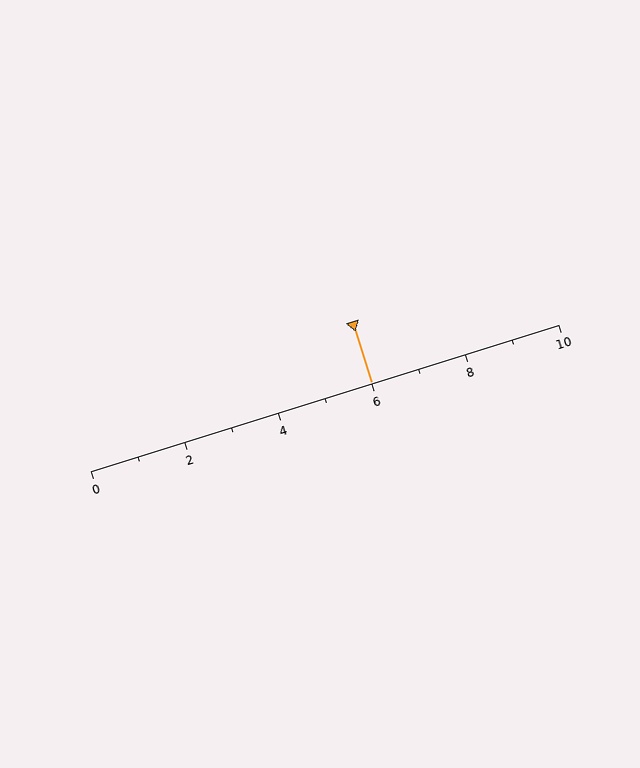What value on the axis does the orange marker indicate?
The marker indicates approximately 6.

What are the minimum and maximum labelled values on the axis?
The axis runs from 0 to 10.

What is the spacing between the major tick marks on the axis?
The major ticks are spaced 2 apart.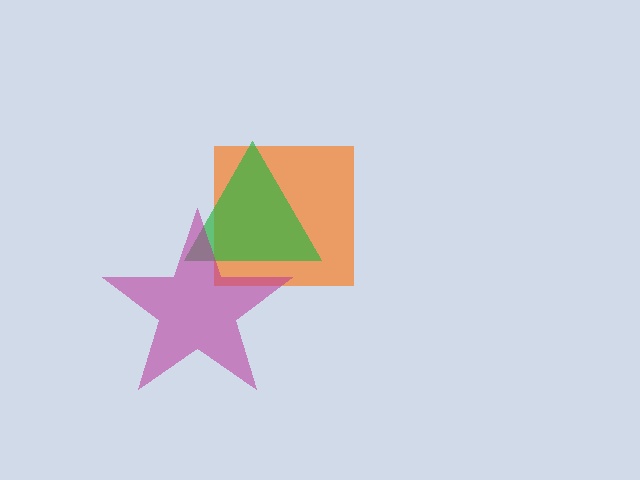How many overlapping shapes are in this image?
There are 3 overlapping shapes in the image.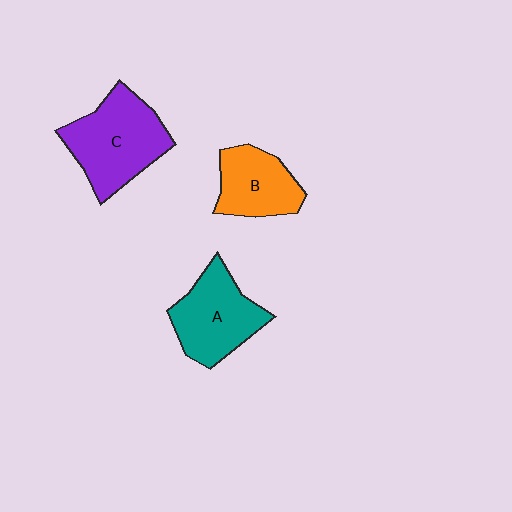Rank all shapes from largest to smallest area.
From largest to smallest: C (purple), A (teal), B (orange).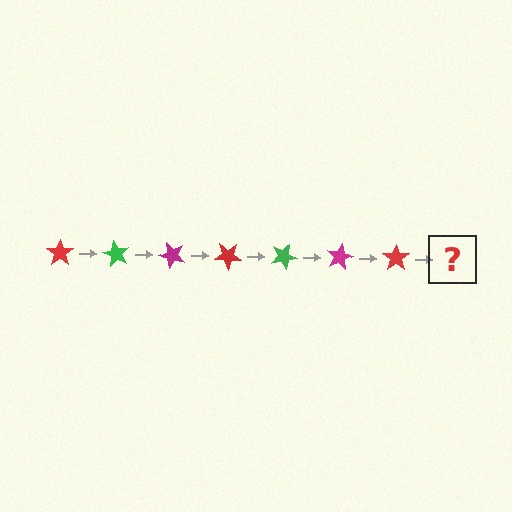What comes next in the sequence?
The next element should be a green star, rotated 420 degrees from the start.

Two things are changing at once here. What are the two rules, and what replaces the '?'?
The two rules are that it rotates 60 degrees each step and the color cycles through red, green, and magenta. The '?' should be a green star, rotated 420 degrees from the start.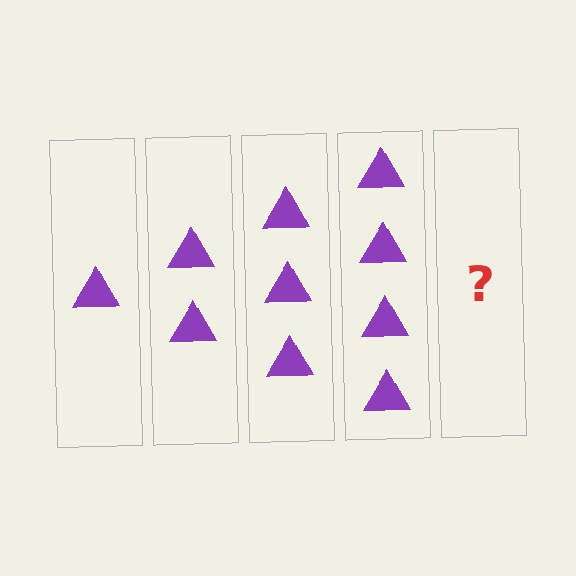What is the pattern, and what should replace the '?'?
The pattern is that each step adds one more triangle. The '?' should be 5 triangles.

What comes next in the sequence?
The next element should be 5 triangles.